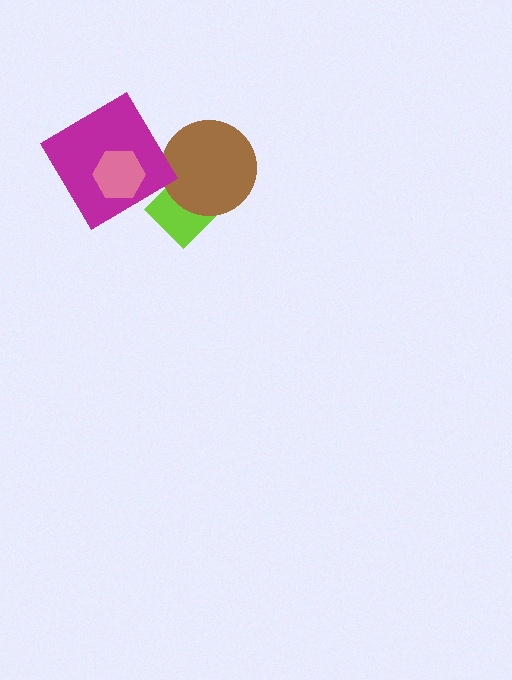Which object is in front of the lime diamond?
The brown circle is in front of the lime diamond.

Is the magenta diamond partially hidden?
Yes, it is partially covered by another shape.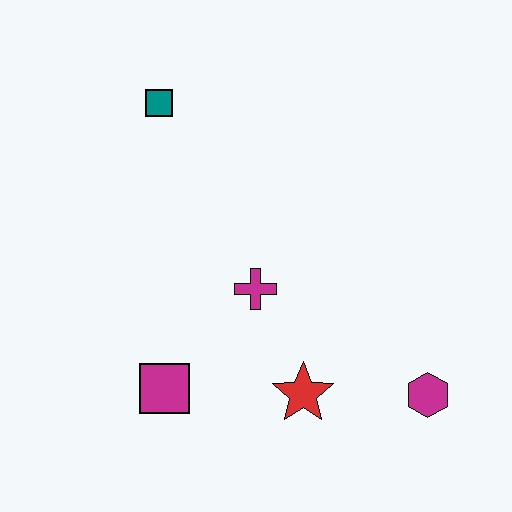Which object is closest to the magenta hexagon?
The red star is closest to the magenta hexagon.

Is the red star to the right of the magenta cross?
Yes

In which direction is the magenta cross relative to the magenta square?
The magenta cross is above the magenta square.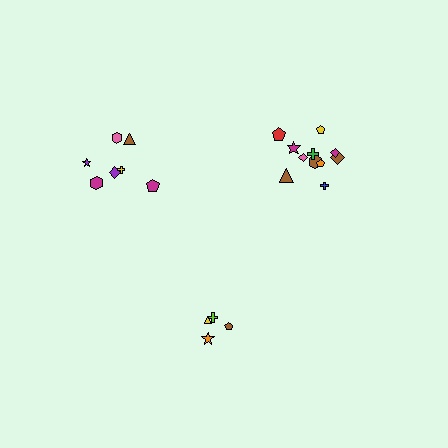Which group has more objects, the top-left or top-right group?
The top-right group.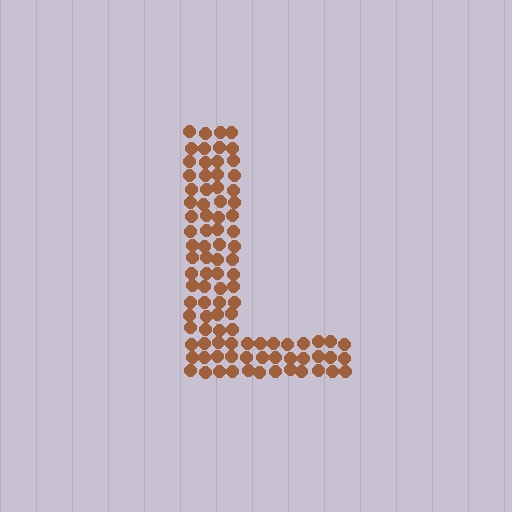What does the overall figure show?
The overall figure shows the letter L.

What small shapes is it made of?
It is made of small circles.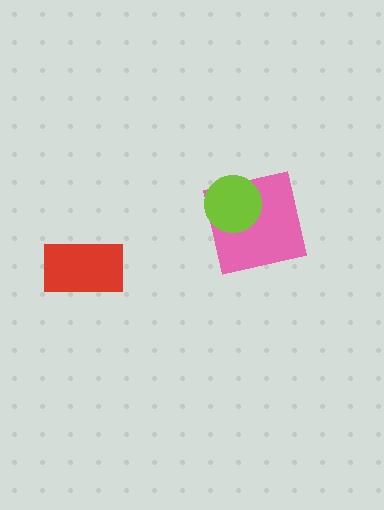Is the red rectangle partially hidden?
No, no other shape covers it.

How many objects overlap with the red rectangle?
0 objects overlap with the red rectangle.